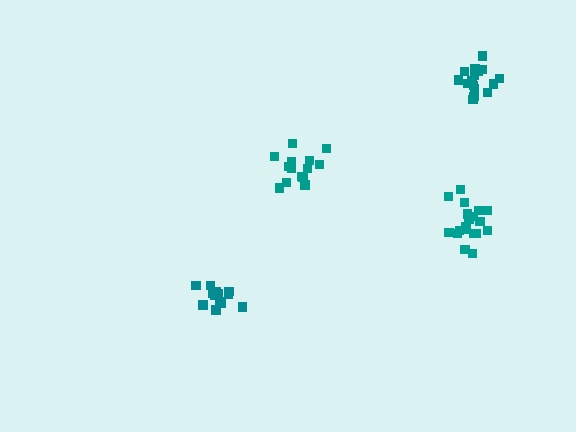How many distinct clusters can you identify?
There are 4 distinct clusters.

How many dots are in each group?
Group 1: 14 dots, Group 2: 19 dots, Group 3: 14 dots, Group 4: 16 dots (63 total).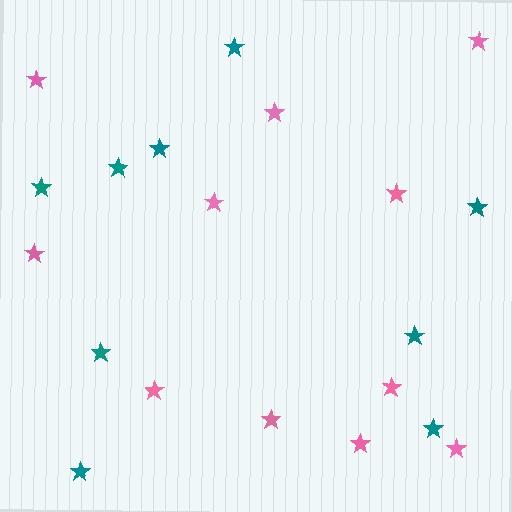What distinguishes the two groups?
There are 2 groups: one group of pink stars (11) and one group of teal stars (9).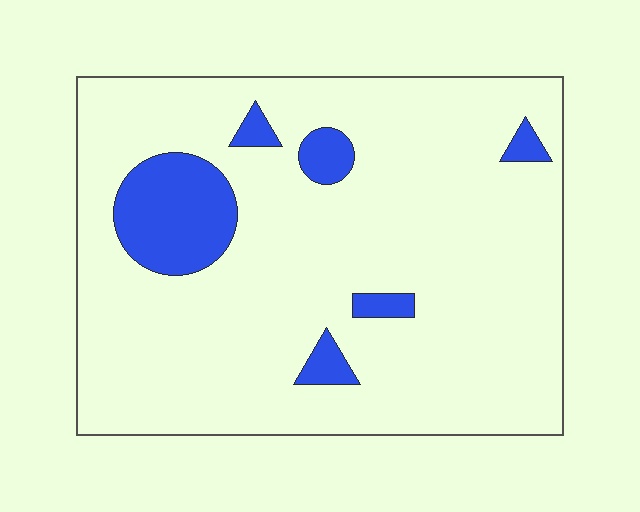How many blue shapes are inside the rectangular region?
6.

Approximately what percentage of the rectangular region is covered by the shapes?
Approximately 10%.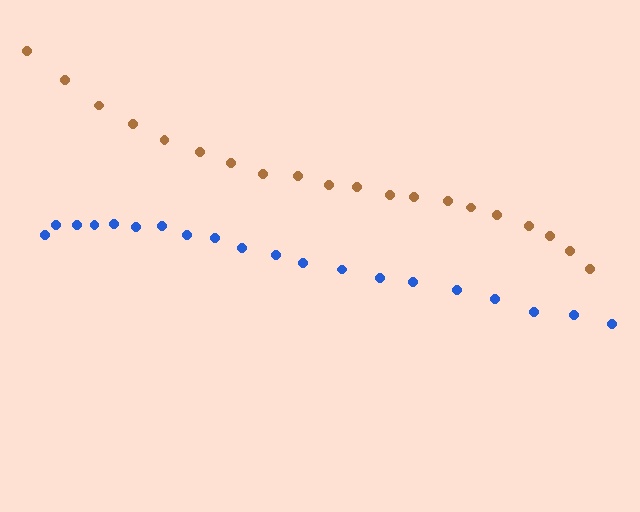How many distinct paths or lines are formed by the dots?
There are 2 distinct paths.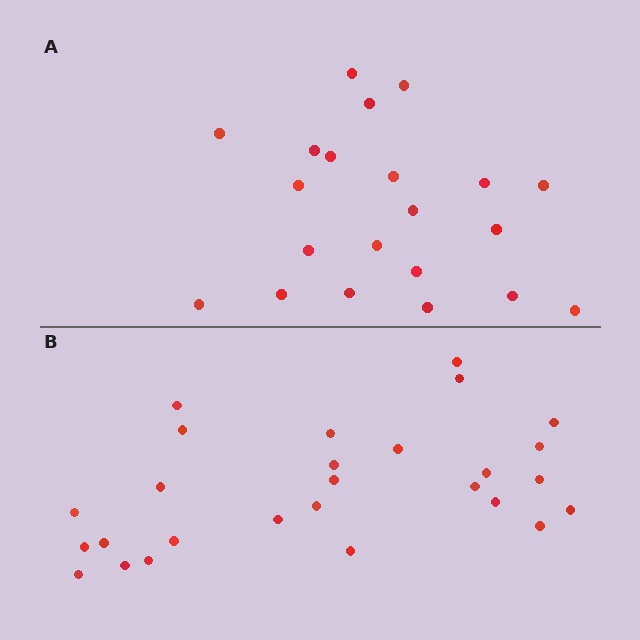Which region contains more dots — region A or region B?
Region B (the bottom region) has more dots.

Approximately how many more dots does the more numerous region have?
Region B has about 6 more dots than region A.